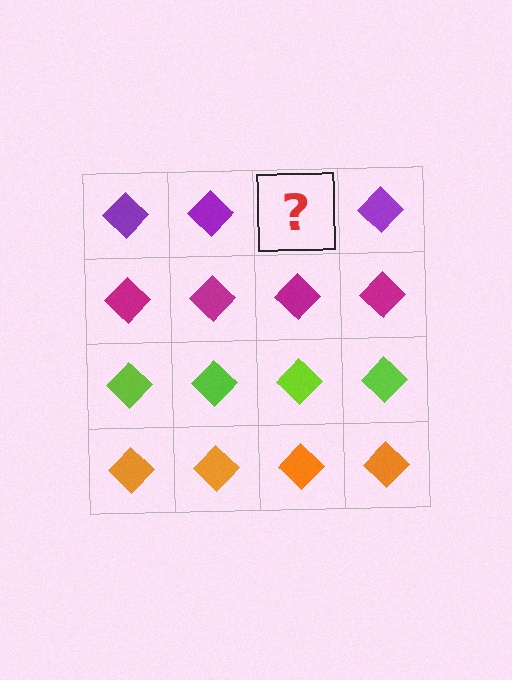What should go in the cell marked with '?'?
The missing cell should contain a purple diamond.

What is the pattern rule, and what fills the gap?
The rule is that each row has a consistent color. The gap should be filled with a purple diamond.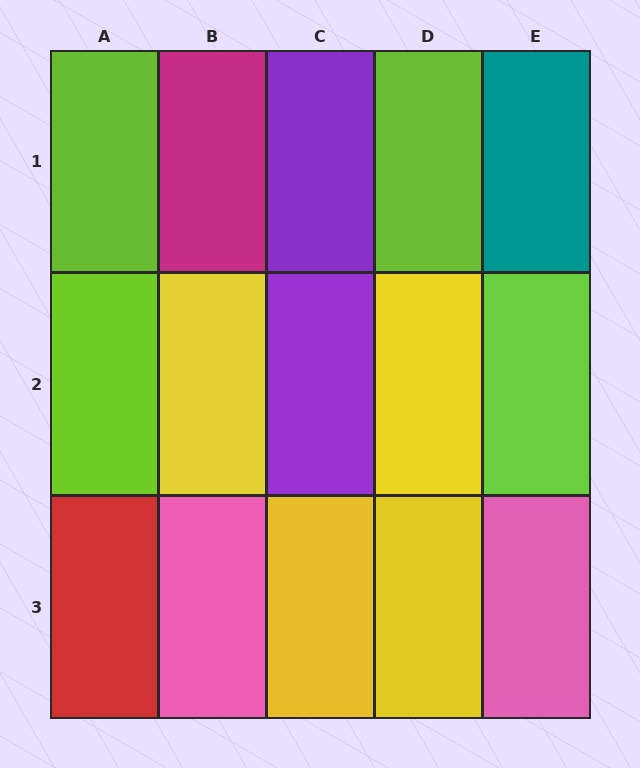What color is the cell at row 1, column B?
Magenta.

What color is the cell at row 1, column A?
Lime.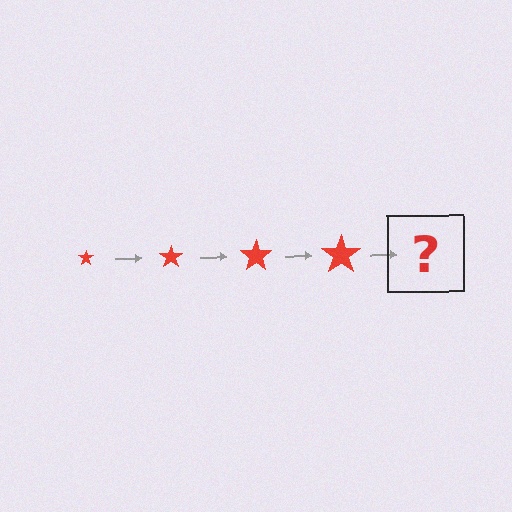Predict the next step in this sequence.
The next step is a red star, larger than the previous one.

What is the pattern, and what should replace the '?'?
The pattern is that the star gets progressively larger each step. The '?' should be a red star, larger than the previous one.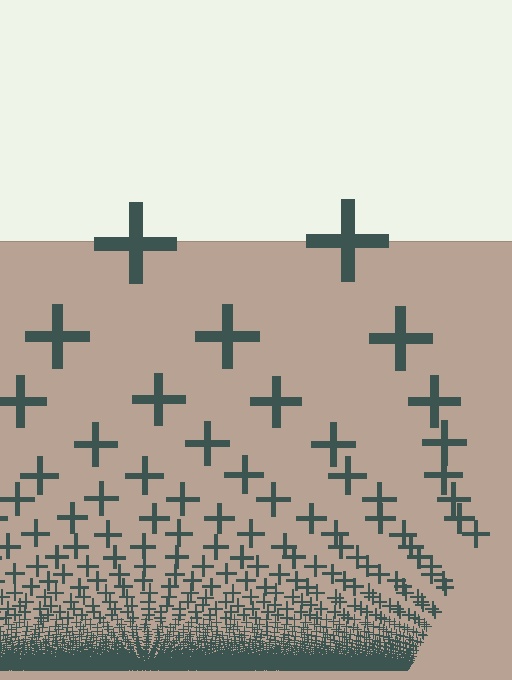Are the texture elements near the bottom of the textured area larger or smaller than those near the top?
Smaller. The gradient is inverted — elements near the bottom are smaller and denser.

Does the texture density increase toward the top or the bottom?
Density increases toward the bottom.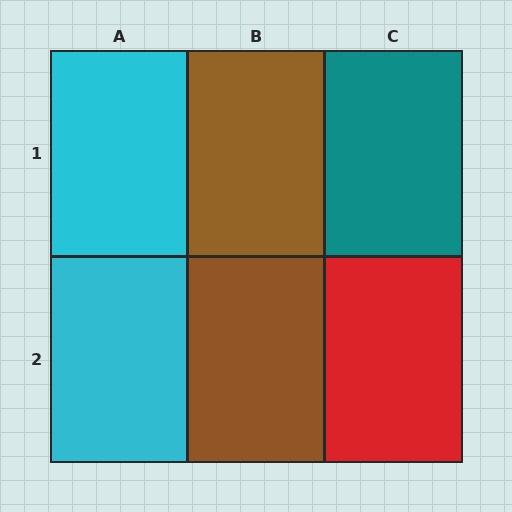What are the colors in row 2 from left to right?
Cyan, brown, red.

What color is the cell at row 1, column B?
Brown.